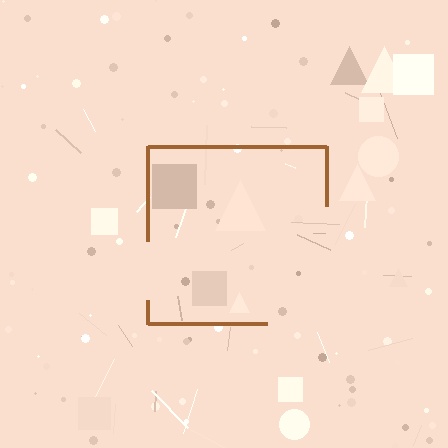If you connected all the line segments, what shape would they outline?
They would outline a square.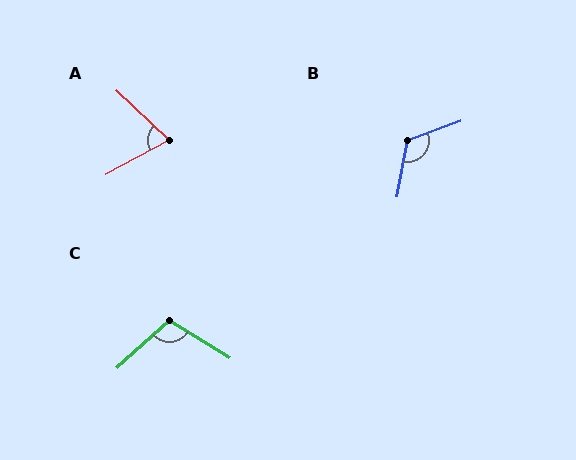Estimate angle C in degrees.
Approximately 106 degrees.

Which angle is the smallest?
A, at approximately 72 degrees.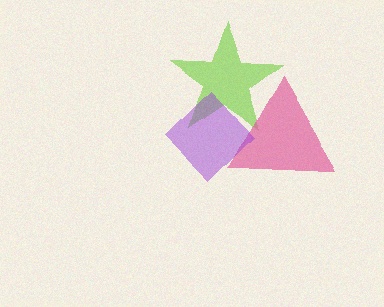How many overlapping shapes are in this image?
There are 3 overlapping shapes in the image.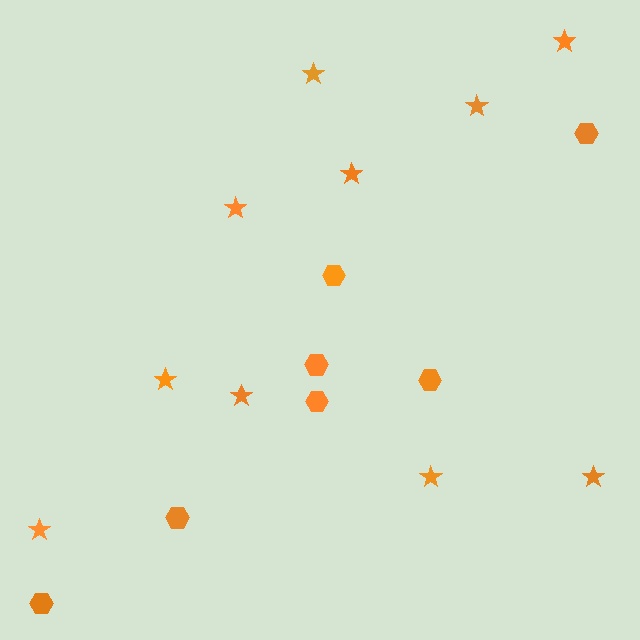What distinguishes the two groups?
There are 2 groups: one group of hexagons (7) and one group of stars (10).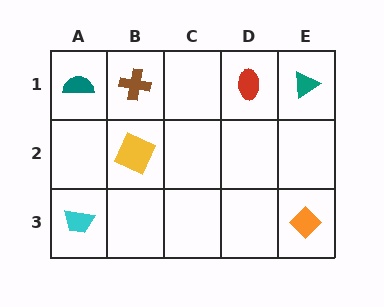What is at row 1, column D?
A red ellipse.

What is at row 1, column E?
A teal triangle.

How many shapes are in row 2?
1 shape.